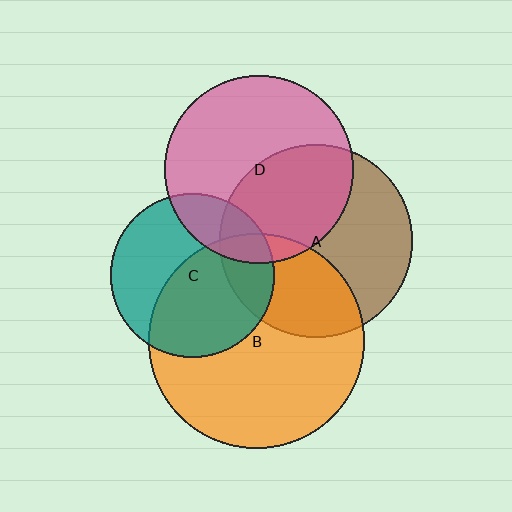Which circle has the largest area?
Circle B (orange).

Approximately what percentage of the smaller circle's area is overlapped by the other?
Approximately 40%.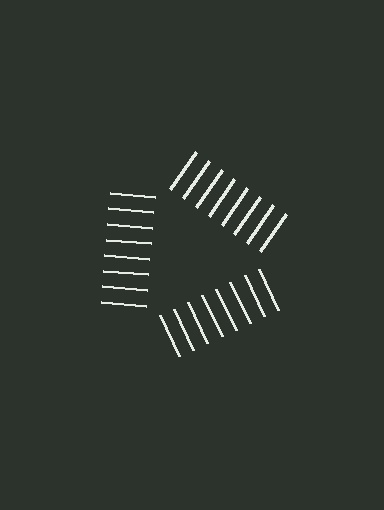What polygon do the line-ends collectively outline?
An illusory triangle — the line segments terminate on its edges but no continuous stroke is drawn.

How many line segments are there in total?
24 — 8 along each of the 3 edges.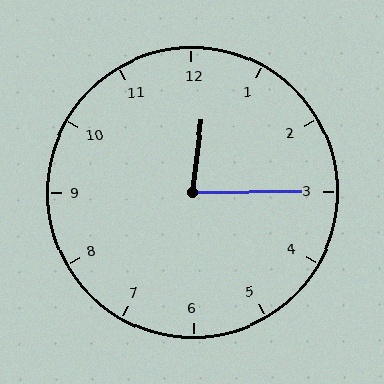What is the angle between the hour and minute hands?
Approximately 82 degrees.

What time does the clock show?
12:15.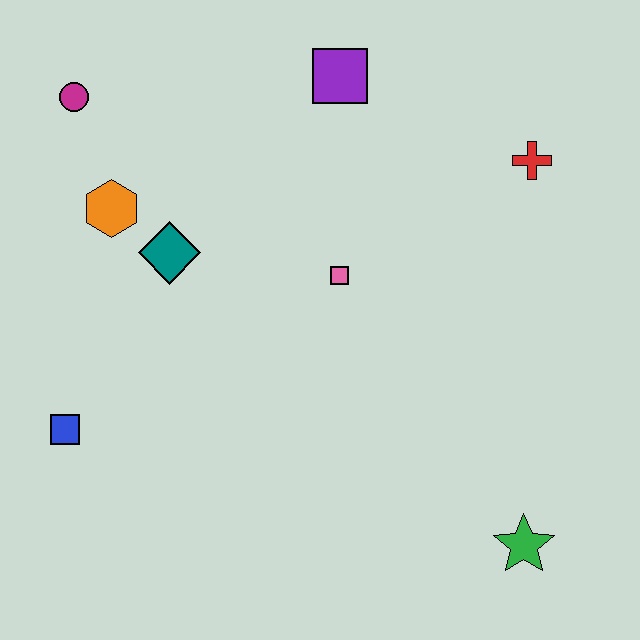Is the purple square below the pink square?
No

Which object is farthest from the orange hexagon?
The green star is farthest from the orange hexagon.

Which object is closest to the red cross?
The purple square is closest to the red cross.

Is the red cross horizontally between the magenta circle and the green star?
No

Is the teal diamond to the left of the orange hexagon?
No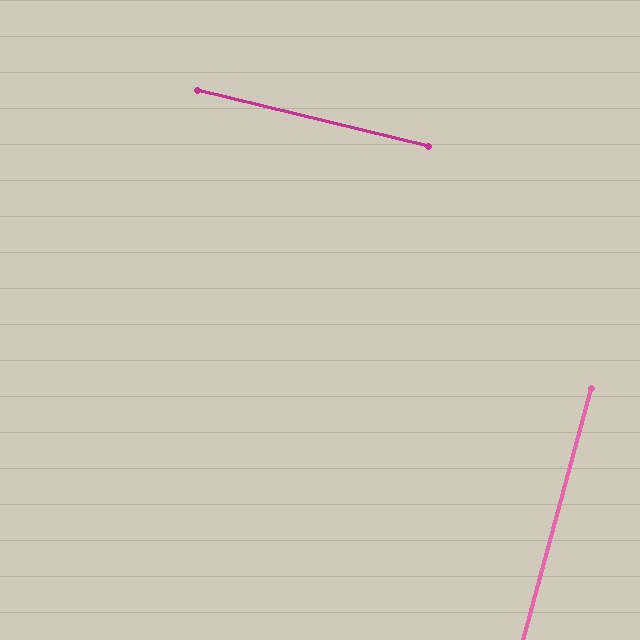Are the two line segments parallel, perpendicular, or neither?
Perpendicular — they meet at approximately 88°.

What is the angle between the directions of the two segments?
Approximately 88 degrees.